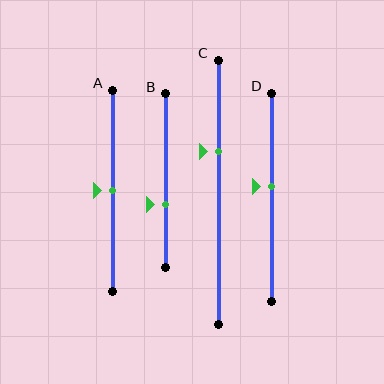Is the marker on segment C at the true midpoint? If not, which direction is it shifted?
No, the marker on segment C is shifted upward by about 15% of the segment length.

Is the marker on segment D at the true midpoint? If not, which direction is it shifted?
No, the marker on segment D is shifted upward by about 6% of the segment length.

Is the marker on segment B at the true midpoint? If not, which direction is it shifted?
No, the marker on segment B is shifted downward by about 14% of the segment length.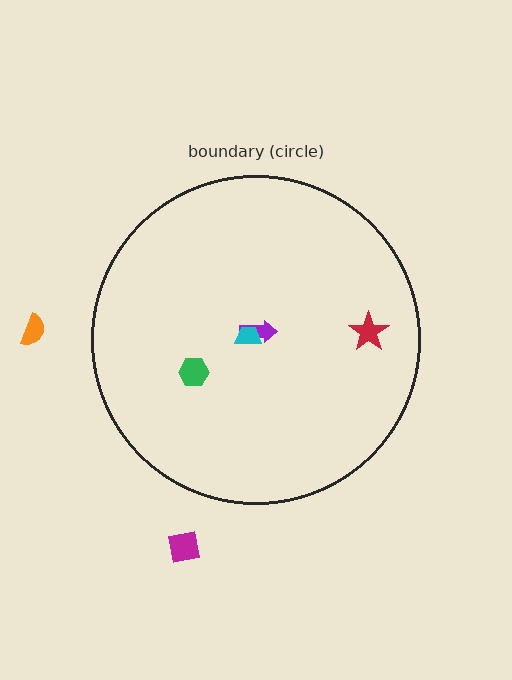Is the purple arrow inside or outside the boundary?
Inside.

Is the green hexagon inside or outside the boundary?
Inside.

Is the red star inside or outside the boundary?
Inside.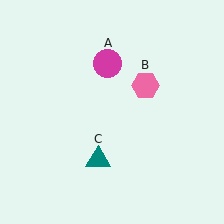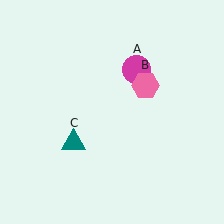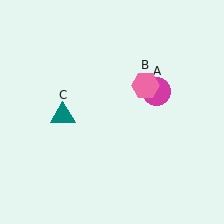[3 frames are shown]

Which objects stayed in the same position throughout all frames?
Pink hexagon (object B) remained stationary.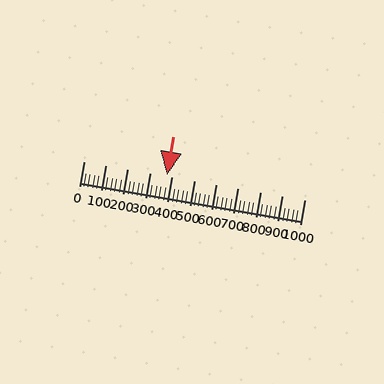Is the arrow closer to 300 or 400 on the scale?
The arrow is closer to 400.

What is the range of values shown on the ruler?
The ruler shows values from 0 to 1000.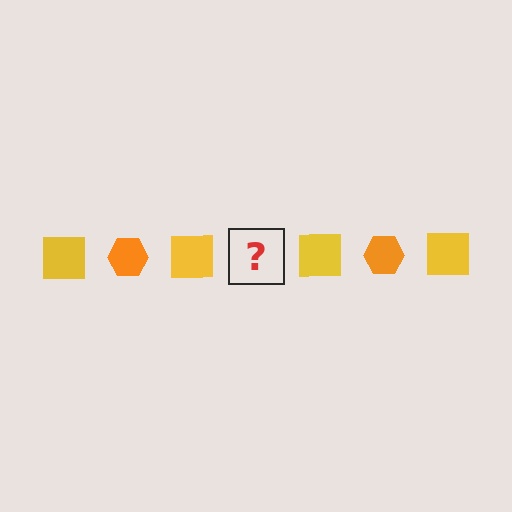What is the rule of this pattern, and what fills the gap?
The rule is that the pattern alternates between yellow square and orange hexagon. The gap should be filled with an orange hexagon.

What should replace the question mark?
The question mark should be replaced with an orange hexagon.